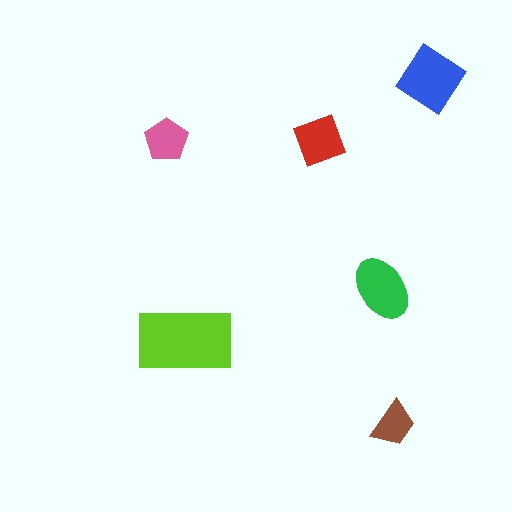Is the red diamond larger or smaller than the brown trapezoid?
Larger.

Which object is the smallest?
The brown trapezoid.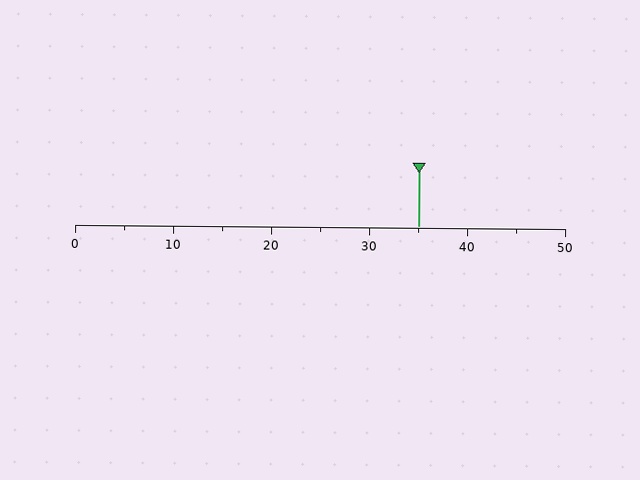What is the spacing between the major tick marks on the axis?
The major ticks are spaced 10 apart.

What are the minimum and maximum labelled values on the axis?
The axis runs from 0 to 50.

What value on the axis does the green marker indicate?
The marker indicates approximately 35.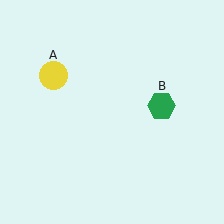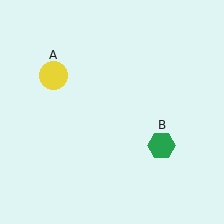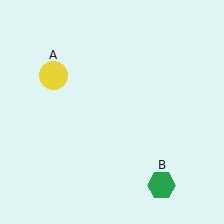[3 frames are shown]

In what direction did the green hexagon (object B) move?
The green hexagon (object B) moved down.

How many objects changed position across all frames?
1 object changed position: green hexagon (object B).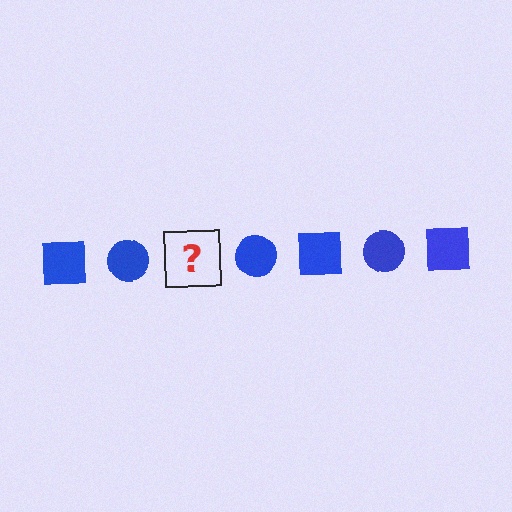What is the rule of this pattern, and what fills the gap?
The rule is that the pattern cycles through square, circle shapes in blue. The gap should be filled with a blue square.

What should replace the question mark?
The question mark should be replaced with a blue square.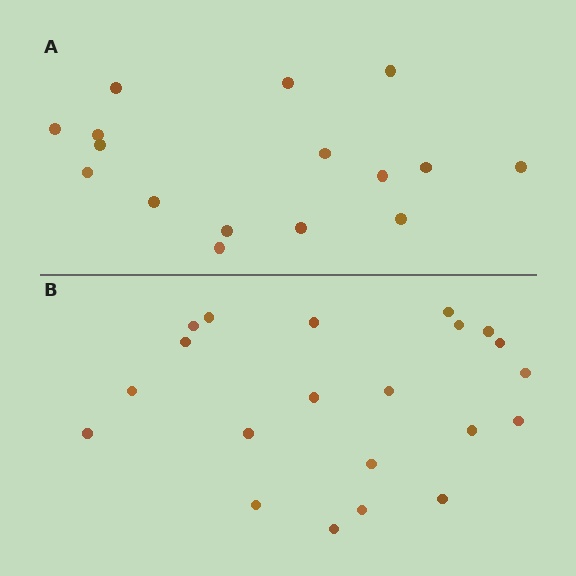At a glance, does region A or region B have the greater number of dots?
Region B (the bottom region) has more dots.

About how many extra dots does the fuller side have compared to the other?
Region B has about 5 more dots than region A.